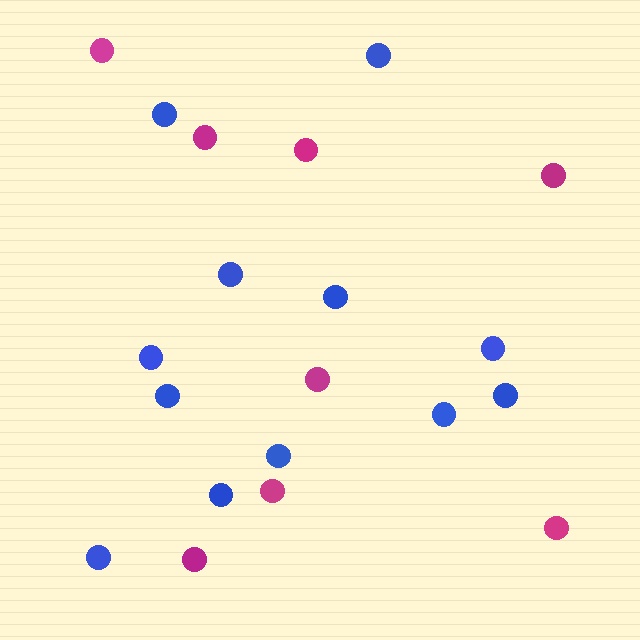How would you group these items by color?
There are 2 groups: one group of magenta circles (8) and one group of blue circles (12).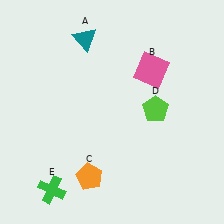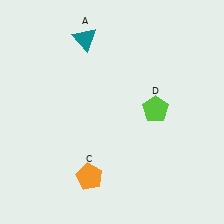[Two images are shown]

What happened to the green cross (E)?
The green cross (E) was removed in Image 2. It was in the bottom-left area of Image 1.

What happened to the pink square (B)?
The pink square (B) was removed in Image 2. It was in the top-right area of Image 1.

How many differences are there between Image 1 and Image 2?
There are 2 differences between the two images.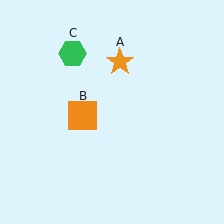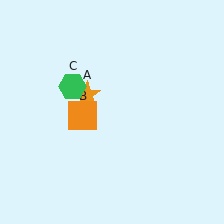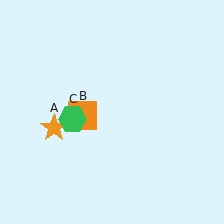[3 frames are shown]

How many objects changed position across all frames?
2 objects changed position: orange star (object A), green hexagon (object C).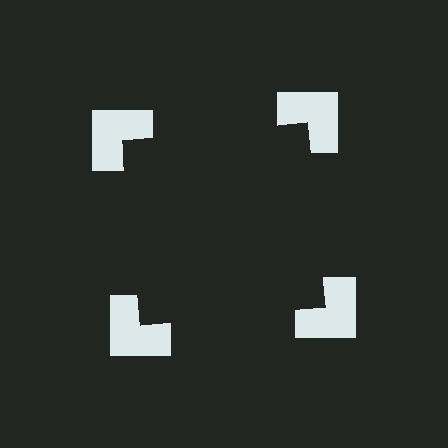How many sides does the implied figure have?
4 sides.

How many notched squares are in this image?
There are 4 — one at each vertex of the illusory square.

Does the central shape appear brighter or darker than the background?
It typically appears slightly darker than the background, even though no actual brightness change is drawn.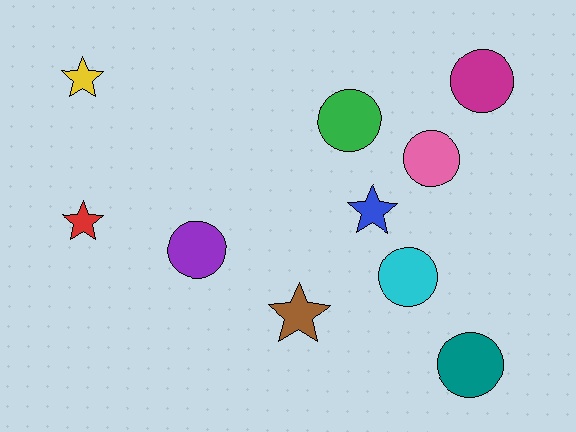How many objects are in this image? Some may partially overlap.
There are 10 objects.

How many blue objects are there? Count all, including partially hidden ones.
There is 1 blue object.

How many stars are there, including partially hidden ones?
There are 4 stars.